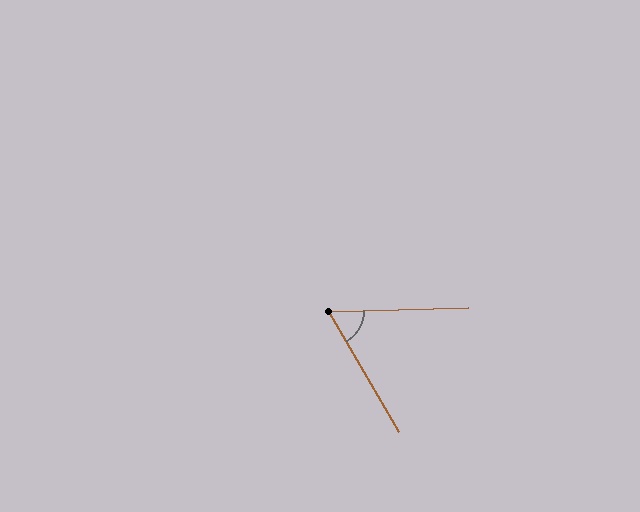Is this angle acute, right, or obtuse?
It is acute.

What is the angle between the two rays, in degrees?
Approximately 61 degrees.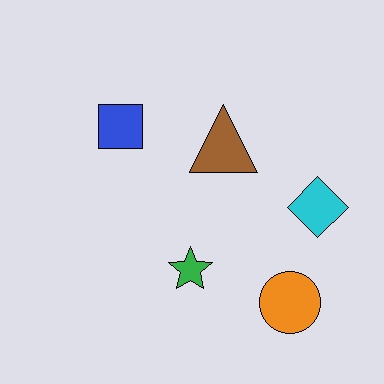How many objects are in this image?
There are 5 objects.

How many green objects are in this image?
There is 1 green object.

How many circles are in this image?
There is 1 circle.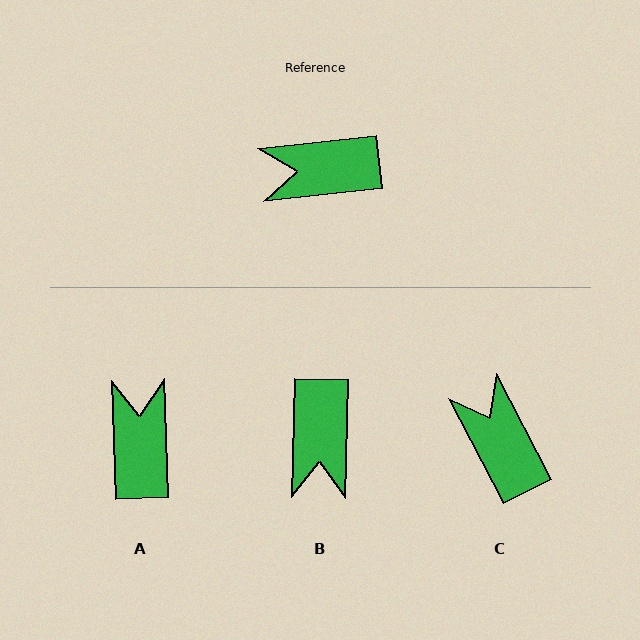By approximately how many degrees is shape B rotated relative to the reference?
Approximately 83 degrees counter-clockwise.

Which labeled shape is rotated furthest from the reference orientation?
A, about 94 degrees away.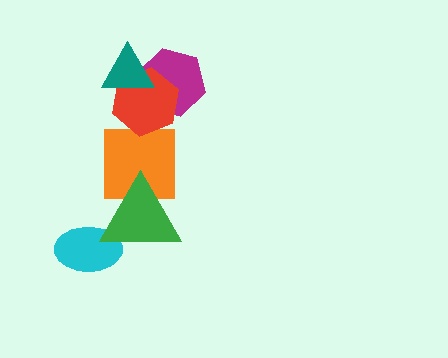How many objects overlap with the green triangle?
2 objects overlap with the green triangle.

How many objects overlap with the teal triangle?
2 objects overlap with the teal triangle.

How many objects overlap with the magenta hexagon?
2 objects overlap with the magenta hexagon.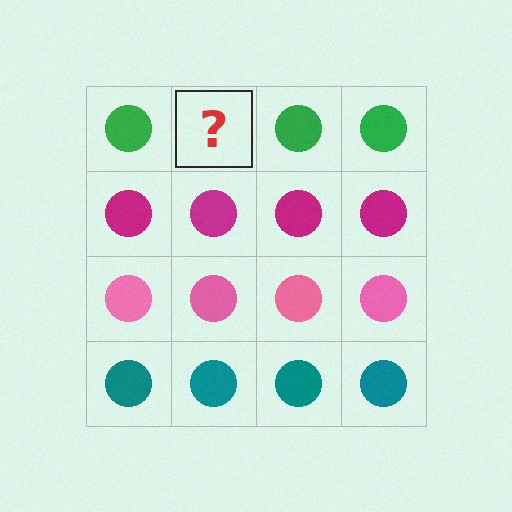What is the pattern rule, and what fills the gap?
The rule is that each row has a consistent color. The gap should be filled with a green circle.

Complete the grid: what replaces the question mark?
The question mark should be replaced with a green circle.